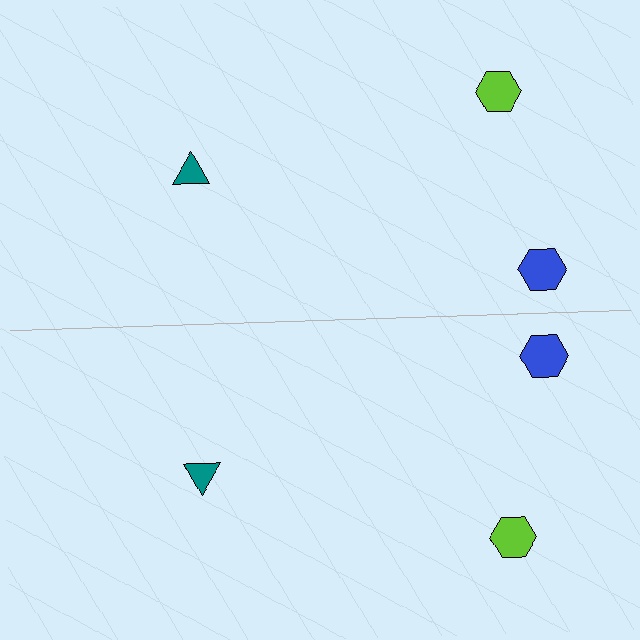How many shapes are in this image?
There are 6 shapes in this image.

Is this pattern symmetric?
Yes, this pattern has bilateral (reflection) symmetry.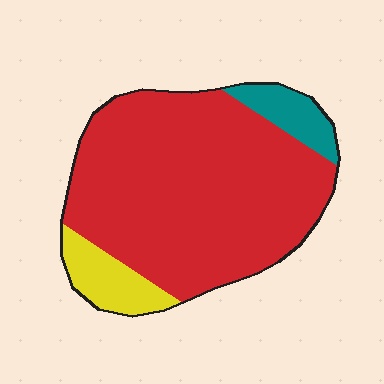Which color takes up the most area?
Red, at roughly 80%.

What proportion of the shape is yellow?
Yellow takes up about one tenth (1/10) of the shape.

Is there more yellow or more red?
Red.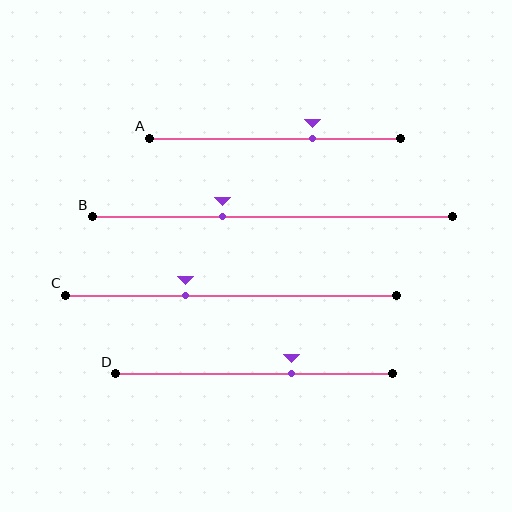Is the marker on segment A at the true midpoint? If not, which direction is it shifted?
No, the marker on segment A is shifted to the right by about 15% of the segment length.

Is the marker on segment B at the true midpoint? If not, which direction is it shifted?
No, the marker on segment B is shifted to the left by about 14% of the segment length.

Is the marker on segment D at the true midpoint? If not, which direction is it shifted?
No, the marker on segment D is shifted to the right by about 14% of the segment length.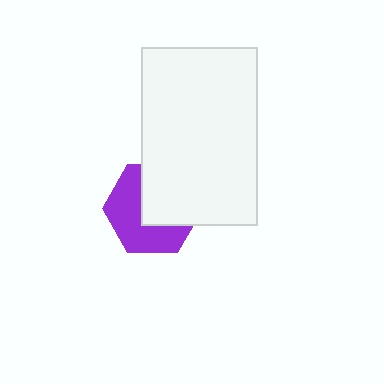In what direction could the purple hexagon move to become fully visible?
The purple hexagon could move toward the lower-left. That would shift it out from behind the white rectangle entirely.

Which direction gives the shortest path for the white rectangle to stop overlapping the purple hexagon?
Moving toward the upper-right gives the shortest separation.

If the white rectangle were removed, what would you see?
You would see the complete purple hexagon.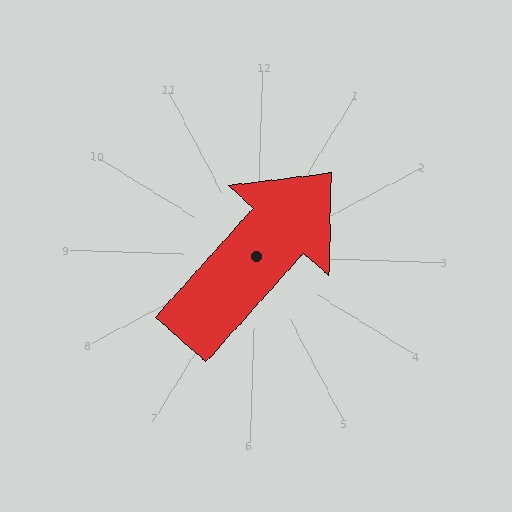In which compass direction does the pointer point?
Northeast.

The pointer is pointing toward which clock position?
Roughly 1 o'clock.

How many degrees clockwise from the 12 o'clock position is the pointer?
Approximately 40 degrees.